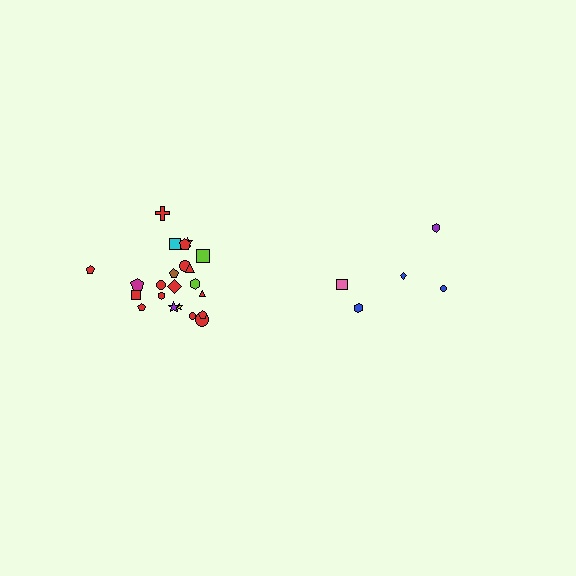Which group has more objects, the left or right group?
The left group.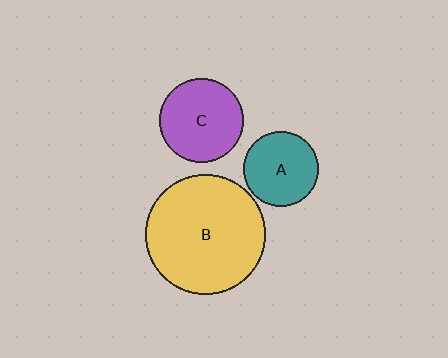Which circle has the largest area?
Circle B (yellow).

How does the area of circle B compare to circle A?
Approximately 2.6 times.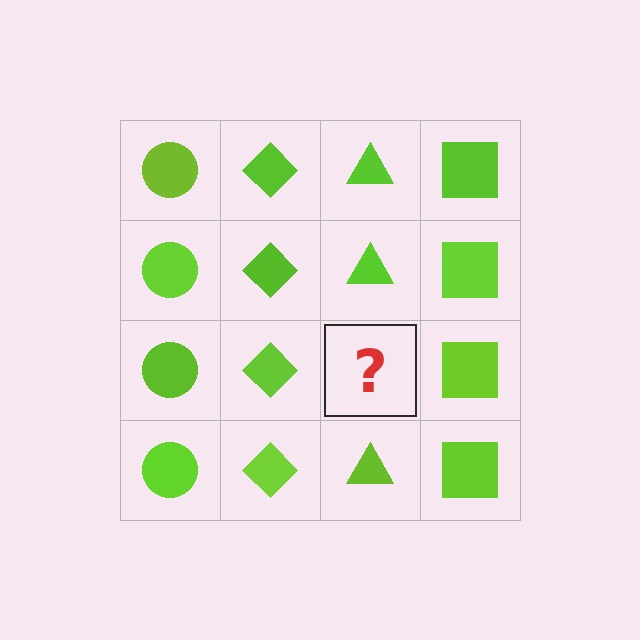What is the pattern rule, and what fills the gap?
The rule is that each column has a consistent shape. The gap should be filled with a lime triangle.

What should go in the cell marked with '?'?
The missing cell should contain a lime triangle.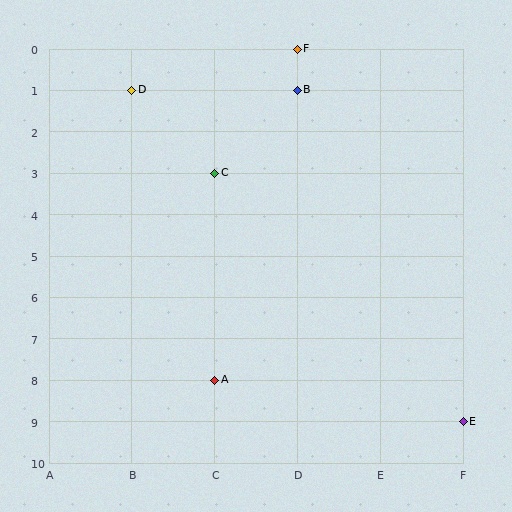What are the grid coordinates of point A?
Point A is at grid coordinates (C, 8).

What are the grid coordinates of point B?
Point B is at grid coordinates (D, 1).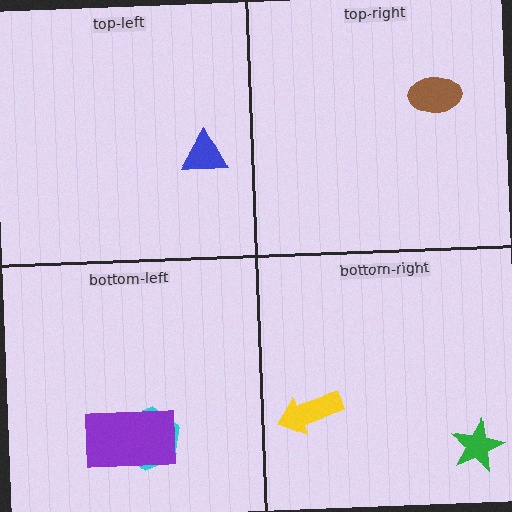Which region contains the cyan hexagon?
The bottom-left region.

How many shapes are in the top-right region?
1.